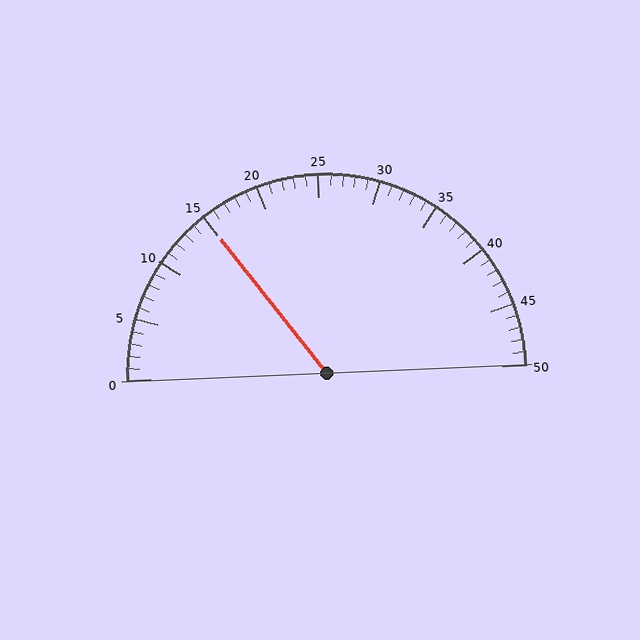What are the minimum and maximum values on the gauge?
The gauge ranges from 0 to 50.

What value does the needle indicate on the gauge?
The needle indicates approximately 15.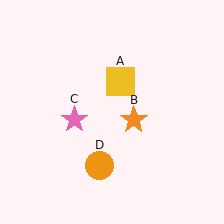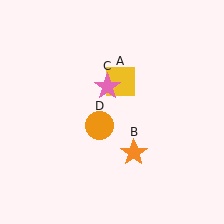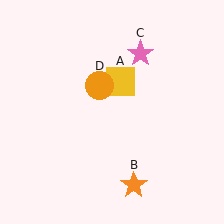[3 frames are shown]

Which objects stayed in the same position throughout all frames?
Yellow square (object A) remained stationary.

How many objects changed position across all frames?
3 objects changed position: orange star (object B), pink star (object C), orange circle (object D).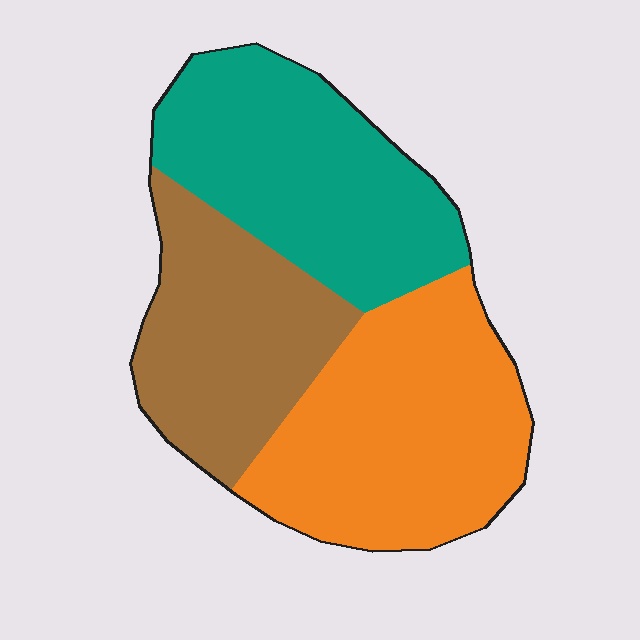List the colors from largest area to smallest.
From largest to smallest: orange, teal, brown.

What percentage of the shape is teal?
Teal takes up about one third (1/3) of the shape.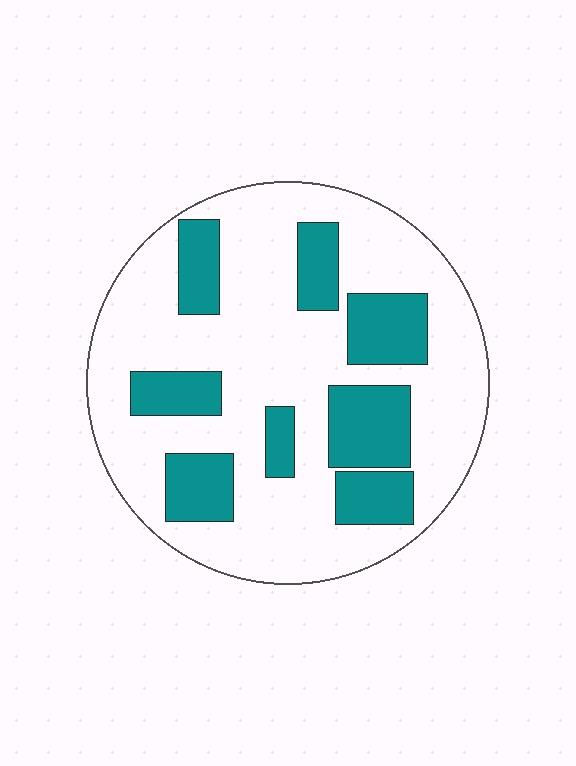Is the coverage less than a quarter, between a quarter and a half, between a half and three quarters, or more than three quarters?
Between a quarter and a half.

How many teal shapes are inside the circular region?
8.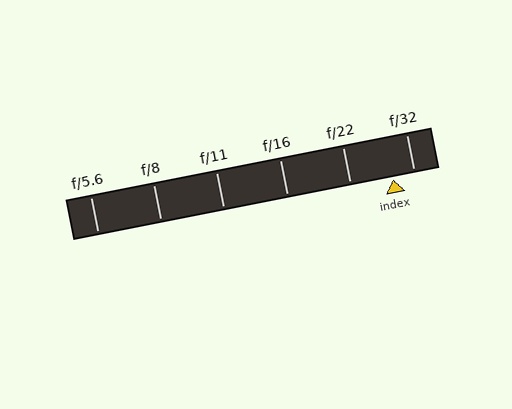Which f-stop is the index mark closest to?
The index mark is closest to f/32.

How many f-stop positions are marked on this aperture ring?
There are 6 f-stop positions marked.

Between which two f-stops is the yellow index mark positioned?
The index mark is between f/22 and f/32.